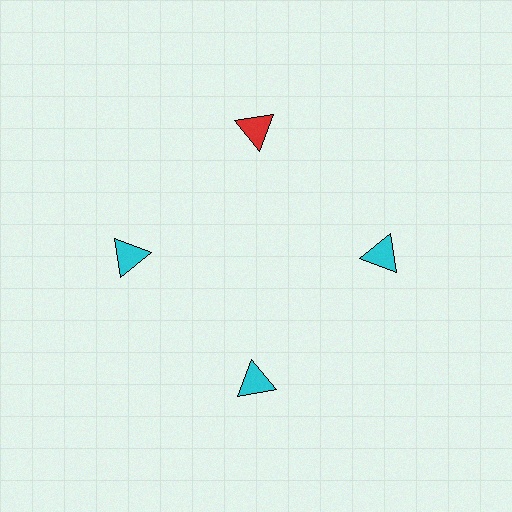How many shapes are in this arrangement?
There are 4 shapes arranged in a ring pattern.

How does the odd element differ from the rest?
It has a different color: red instead of cyan.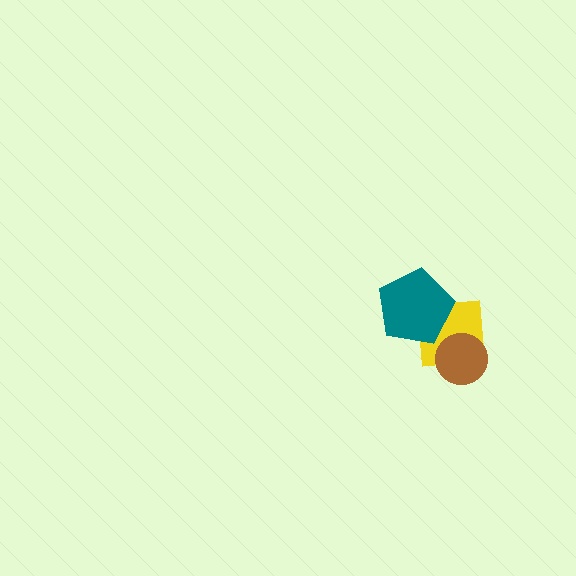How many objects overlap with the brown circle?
1 object overlaps with the brown circle.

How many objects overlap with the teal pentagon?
1 object overlaps with the teal pentagon.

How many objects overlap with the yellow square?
2 objects overlap with the yellow square.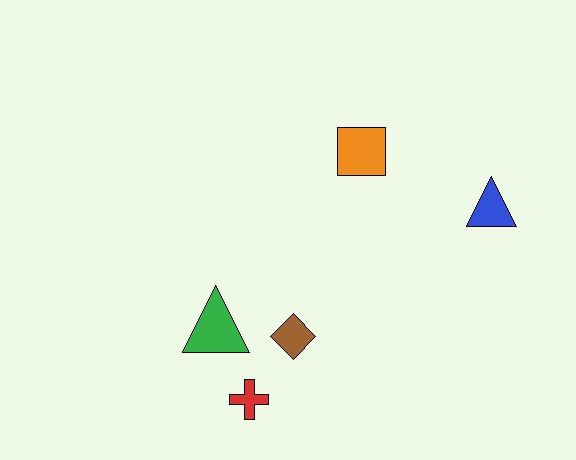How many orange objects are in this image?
There is 1 orange object.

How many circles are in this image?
There are no circles.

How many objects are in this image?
There are 5 objects.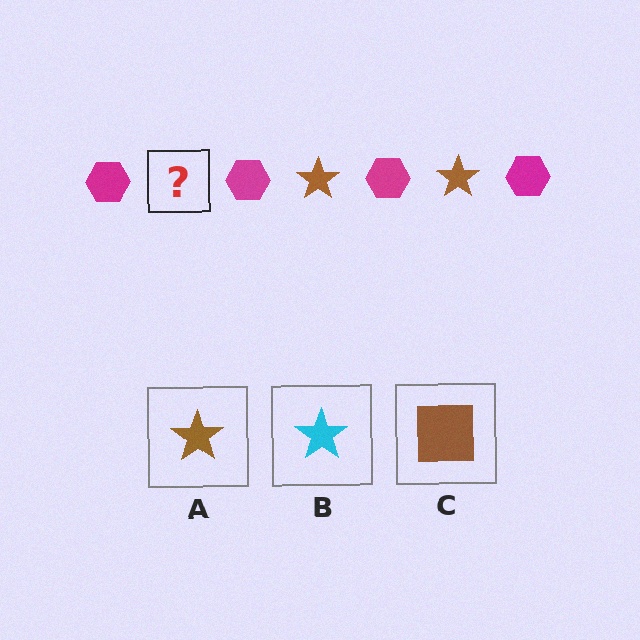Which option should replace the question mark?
Option A.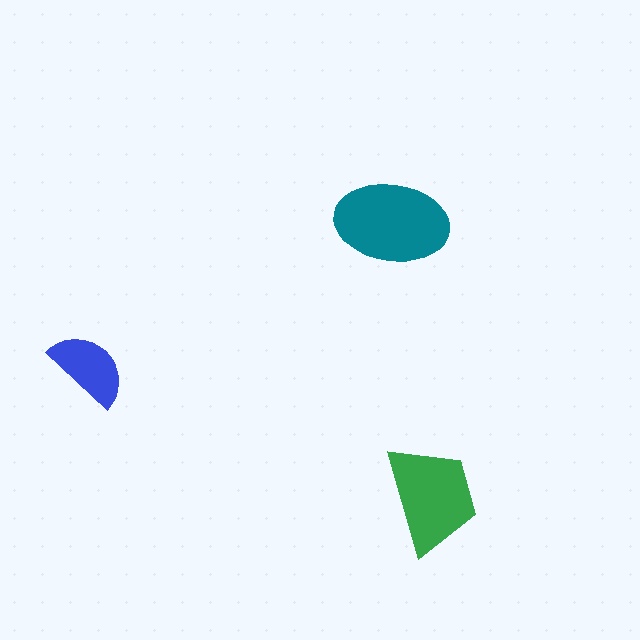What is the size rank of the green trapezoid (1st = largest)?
2nd.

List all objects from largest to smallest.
The teal ellipse, the green trapezoid, the blue semicircle.